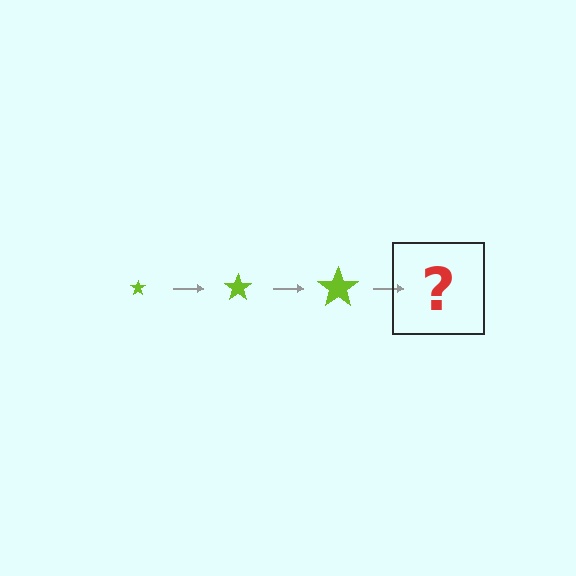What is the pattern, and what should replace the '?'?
The pattern is that the star gets progressively larger each step. The '?' should be a lime star, larger than the previous one.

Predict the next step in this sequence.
The next step is a lime star, larger than the previous one.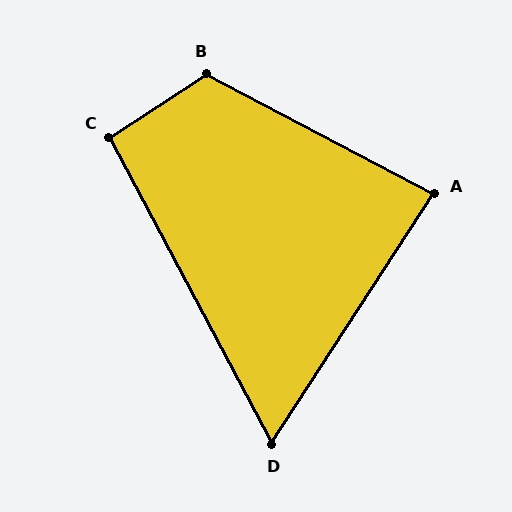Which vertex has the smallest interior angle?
D, at approximately 61 degrees.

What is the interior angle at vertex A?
Approximately 85 degrees (acute).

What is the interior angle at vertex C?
Approximately 95 degrees (obtuse).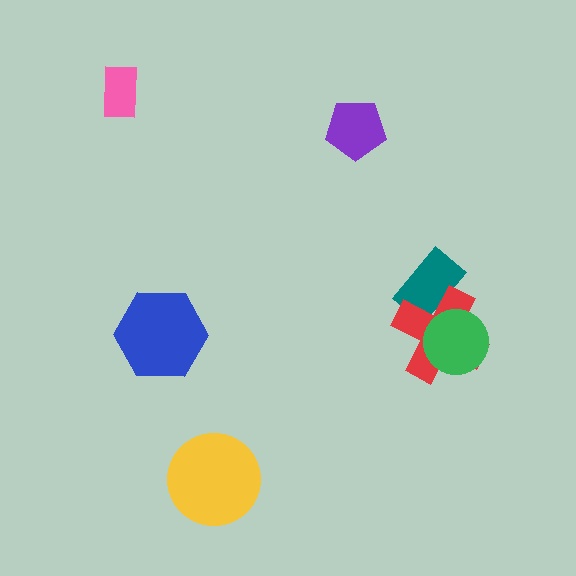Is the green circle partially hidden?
No, no other shape covers it.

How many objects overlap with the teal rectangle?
1 object overlaps with the teal rectangle.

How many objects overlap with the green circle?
1 object overlaps with the green circle.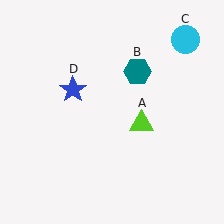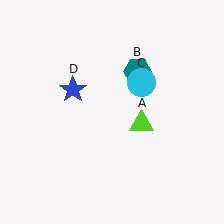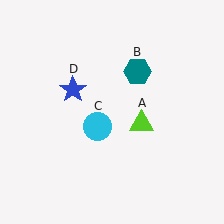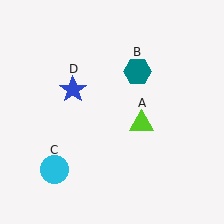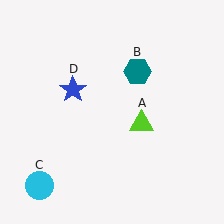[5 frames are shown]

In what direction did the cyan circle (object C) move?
The cyan circle (object C) moved down and to the left.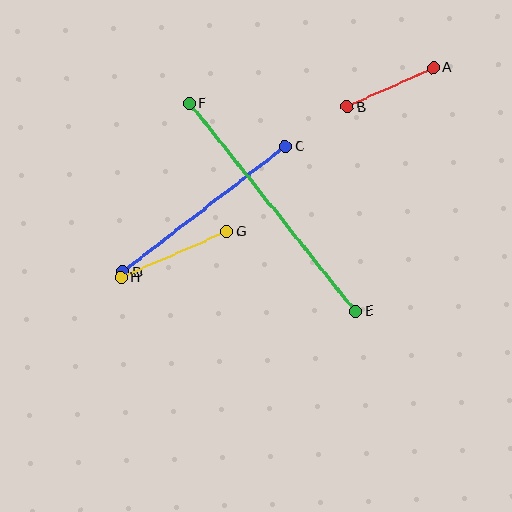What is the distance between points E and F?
The distance is approximately 266 pixels.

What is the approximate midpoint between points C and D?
The midpoint is at approximately (204, 209) pixels.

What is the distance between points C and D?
The distance is approximately 205 pixels.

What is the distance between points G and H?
The distance is approximately 116 pixels.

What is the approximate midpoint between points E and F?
The midpoint is at approximately (273, 207) pixels.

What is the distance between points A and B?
The distance is approximately 95 pixels.